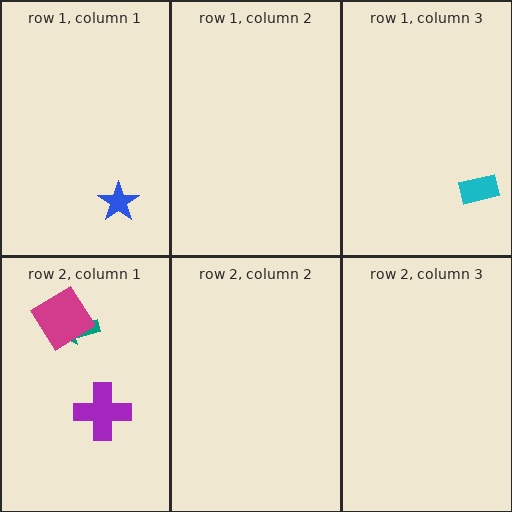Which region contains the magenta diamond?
The row 2, column 1 region.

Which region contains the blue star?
The row 1, column 1 region.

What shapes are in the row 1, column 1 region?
The blue star.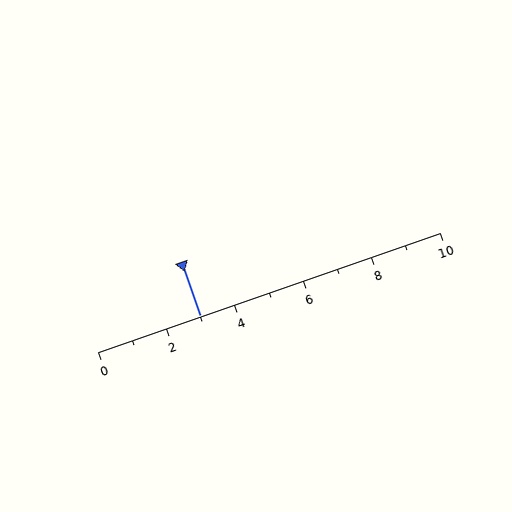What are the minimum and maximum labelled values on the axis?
The axis runs from 0 to 10.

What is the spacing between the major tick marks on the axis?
The major ticks are spaced 2 apart.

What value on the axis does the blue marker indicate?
The marker indicates approximately 3.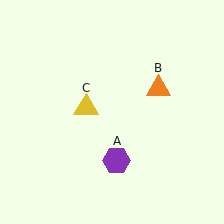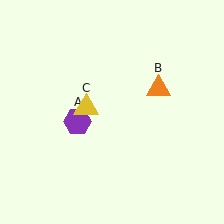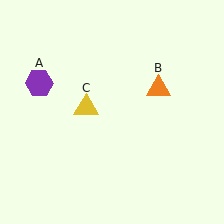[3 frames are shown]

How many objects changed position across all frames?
1 object changed position: purple hexagon (object A).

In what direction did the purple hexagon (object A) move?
The purple hexagon (object A) moved up and to the left.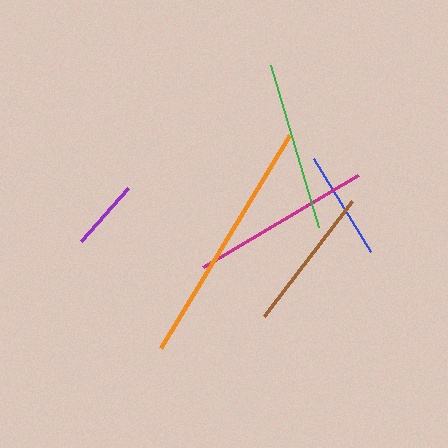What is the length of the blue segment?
The blue segment is approximately 110 pixels long.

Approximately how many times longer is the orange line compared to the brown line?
The orange line is approximately 1.7 times the length of the brown line.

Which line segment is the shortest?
The purple line is the shortest at approximately 71 pixels.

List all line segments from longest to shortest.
From longest to shortest: orange, magenta, green, brown, blue, purple.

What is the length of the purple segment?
The purple segment is approximately 71 pixels long.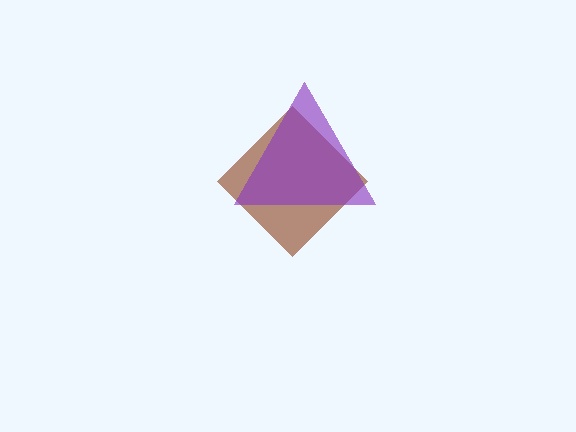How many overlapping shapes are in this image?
There are 2 overlapping shapes in the image.